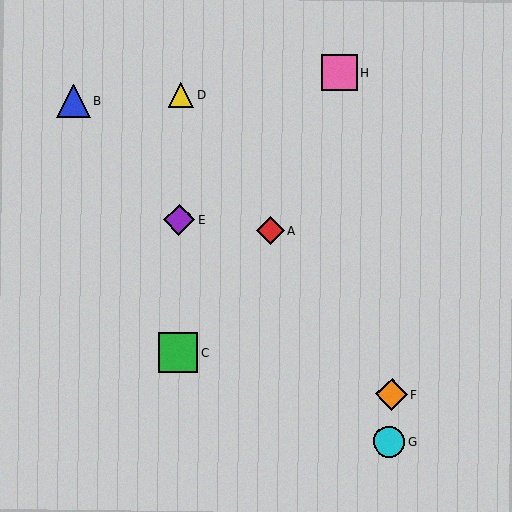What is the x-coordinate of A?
Object A is at x≈271.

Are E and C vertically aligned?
Yes, both are at x≈179.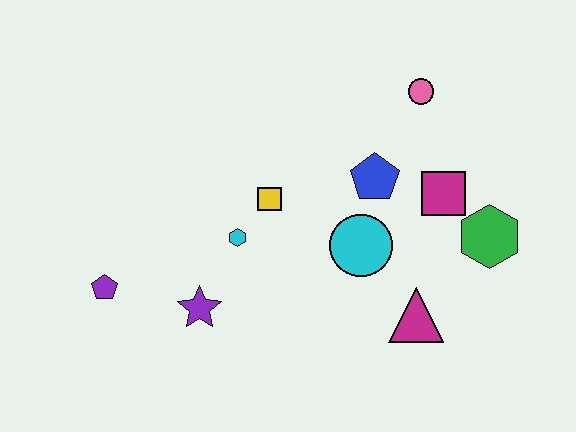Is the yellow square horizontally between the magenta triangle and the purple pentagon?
Yes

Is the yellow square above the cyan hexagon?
Yes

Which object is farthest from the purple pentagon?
The green hexagon is farthest from the purple pentagon.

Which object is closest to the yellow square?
The cyan hexagon is closest to the yellow square.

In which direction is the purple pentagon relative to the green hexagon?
The purple pentagon is to the left of the green hexagon.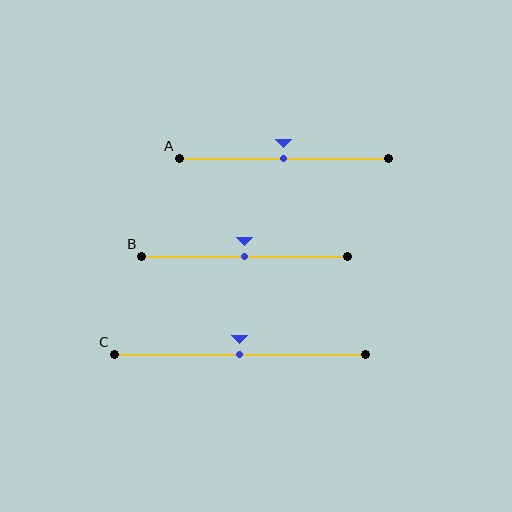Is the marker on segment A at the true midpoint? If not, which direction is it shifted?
Yes, the marker on segment A is at the true midpoint.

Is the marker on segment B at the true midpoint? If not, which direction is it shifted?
Yes, the marker on segment B is at the true midpoint.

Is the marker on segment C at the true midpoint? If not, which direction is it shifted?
Yes, the marker on segment C is at the true midpoint.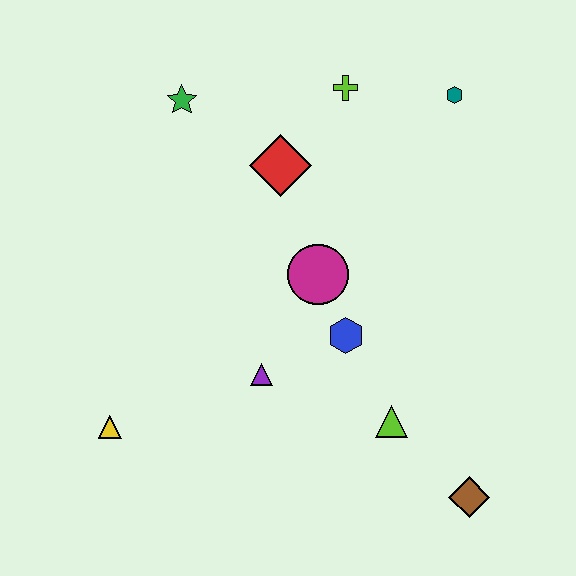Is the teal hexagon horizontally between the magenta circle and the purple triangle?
No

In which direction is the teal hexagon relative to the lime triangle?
The teal hexagon is above the lime triangle.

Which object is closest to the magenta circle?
The blue hexagon is closest to the magenta circle.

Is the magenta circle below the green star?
Yes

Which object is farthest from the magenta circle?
The brown diamond is farthest from the magenta circle.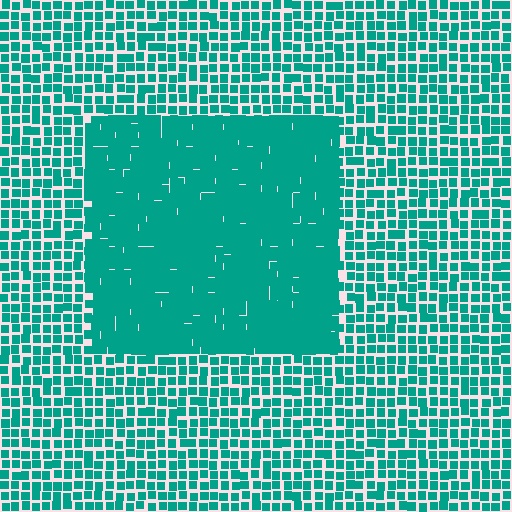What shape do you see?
I see a rectangle.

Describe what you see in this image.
The image contains small teal elements arranged at two different densities. A rectangle-shaped region is visible where the elements are more densely packed than the surrounding area.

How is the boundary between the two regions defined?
The boundary is defined by a change in element density (approximately 1.8x ratio). All elements are the same color, size, and shape.